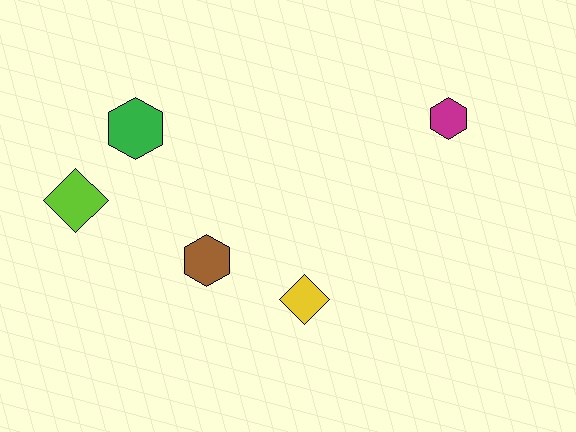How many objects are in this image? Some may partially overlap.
There are 5 objects.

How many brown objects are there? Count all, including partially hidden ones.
There is 1 brown object.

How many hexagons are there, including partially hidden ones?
There are 3 hexagons.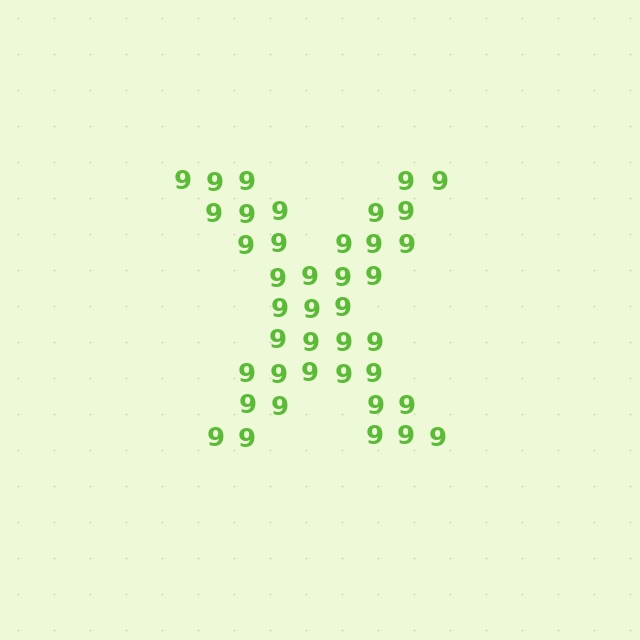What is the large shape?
The large shape is the letter X.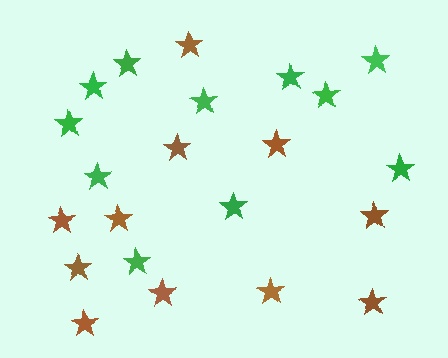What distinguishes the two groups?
There are 2 groups: one group of green stars (11) and one group of brown stars (11).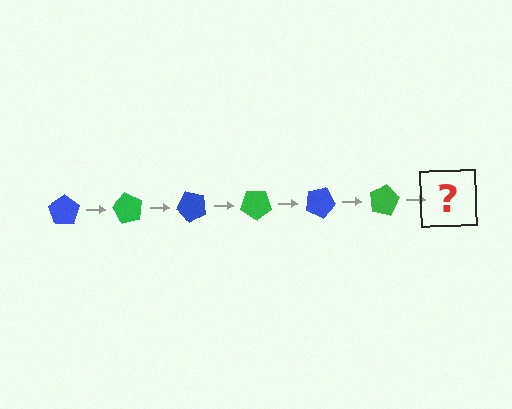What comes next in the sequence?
The next element should be a blue pentagon, rotated 360 degrees from the start.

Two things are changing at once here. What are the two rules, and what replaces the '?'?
The two rules are that it rotates 60 degrees each step and the color cycles through blue and green. The '?' should be a blue pentagon, rotated 360 degrees from the start.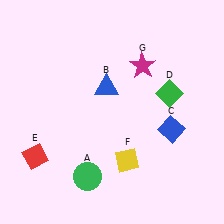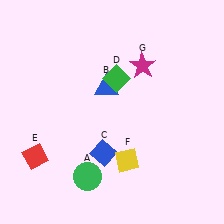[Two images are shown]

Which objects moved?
The objects that moved are: the blue diamond (C), the green diamond (D).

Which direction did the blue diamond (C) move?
The blue diamond (C) moved left.